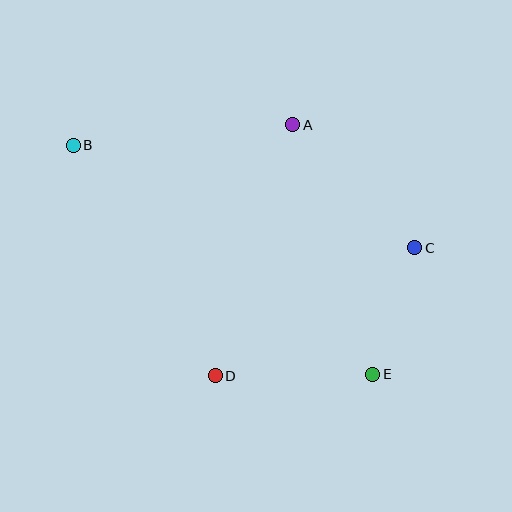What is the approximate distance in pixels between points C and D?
The distance between C and D is approximately 237 pixels.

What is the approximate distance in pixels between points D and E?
The distance between D and E is approximately 157 pixels.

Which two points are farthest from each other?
Points B and E are farthest from each other.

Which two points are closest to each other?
Points C and E are closest to each other.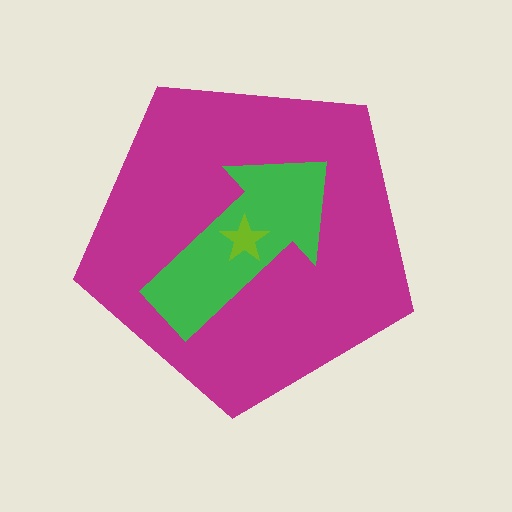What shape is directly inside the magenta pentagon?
The green arrow.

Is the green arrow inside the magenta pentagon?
Yes.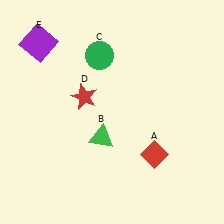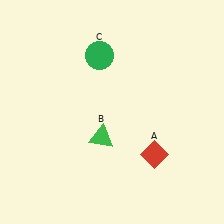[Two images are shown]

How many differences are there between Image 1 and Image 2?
There are 2 differences between the two images.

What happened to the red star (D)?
The red star (D) was removed in Image 2. It was in the top-left area of Image 1.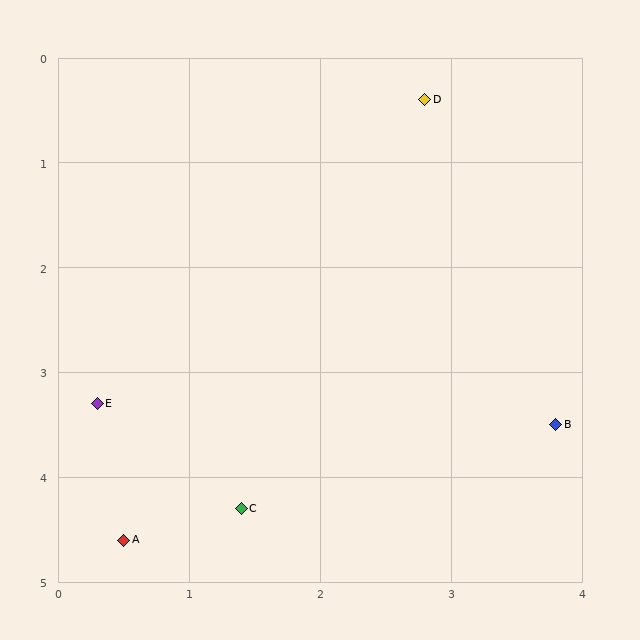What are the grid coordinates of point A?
Point A is at approximately (0.5, 4.6).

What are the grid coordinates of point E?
Point E is at approximately (0.3, 3.3).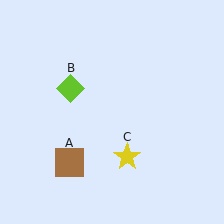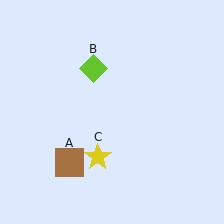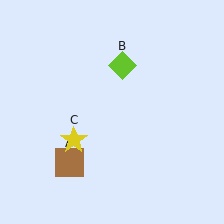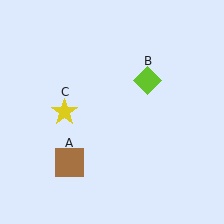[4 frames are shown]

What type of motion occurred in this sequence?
The lime diamond (object B), yellow star (object C) rotated clockwise around the center of the scene.